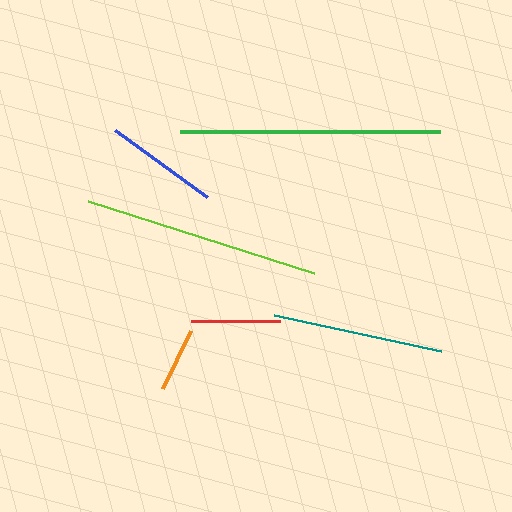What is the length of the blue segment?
The blue segment is approximately 113 pixels long.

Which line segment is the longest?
The green line is the longest at approximately 260 pixels.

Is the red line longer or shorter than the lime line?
The lime line is longer than the red line.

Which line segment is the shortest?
The orange line is the shortest at approximately 64 pixels.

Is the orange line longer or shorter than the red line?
The red line is longer than the orange line.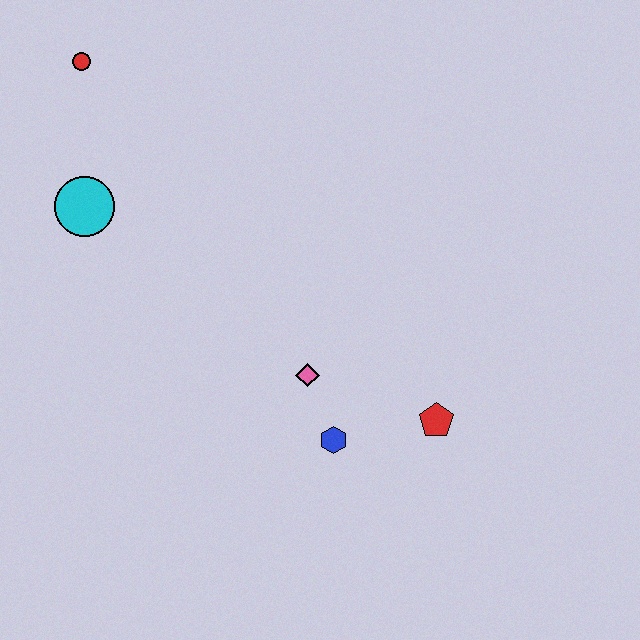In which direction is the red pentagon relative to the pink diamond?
The red pentagon is to the right of the pink diamond.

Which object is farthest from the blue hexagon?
The red circle is farthest from the blue hexagon.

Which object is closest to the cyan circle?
The red circle is closest to the cyan circle.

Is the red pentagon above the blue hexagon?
Yes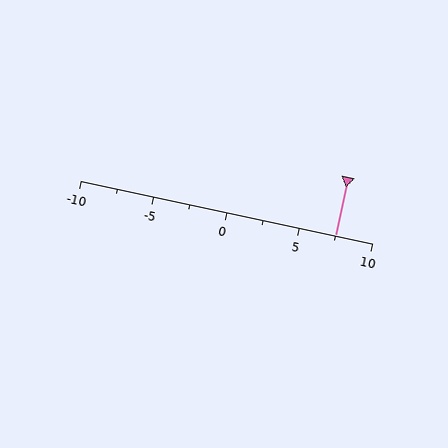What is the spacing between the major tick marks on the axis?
The major ticks are spaced 5 apart.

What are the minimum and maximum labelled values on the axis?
The axis runs from -10 to 10.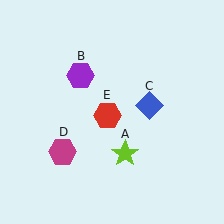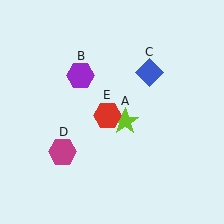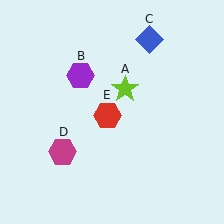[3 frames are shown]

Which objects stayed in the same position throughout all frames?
Purple hexagon (object B) and magenta hexagon (object D) and red hexagon (object E) remained stationary.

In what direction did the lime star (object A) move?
The lime star (object A) moved up.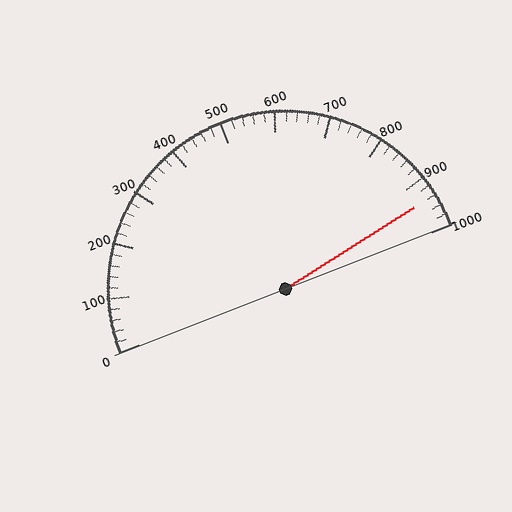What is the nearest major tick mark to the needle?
The nearest major tick mark is 900.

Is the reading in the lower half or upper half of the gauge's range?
The reading is in the upper half of the range (0 to 1000).